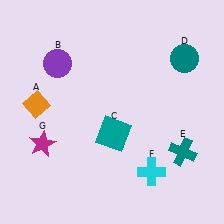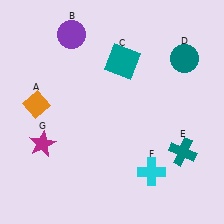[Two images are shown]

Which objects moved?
The objects that moved are: the purple circle (B), the teal square (C).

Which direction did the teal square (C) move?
The teal square (C) moved up.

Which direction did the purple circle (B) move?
The purple circle (B) moved up.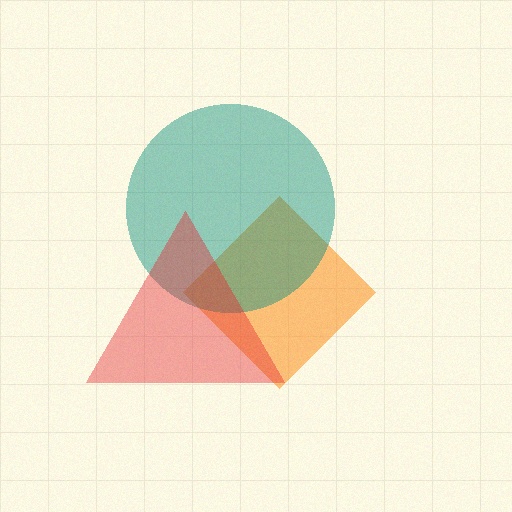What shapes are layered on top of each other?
The layered shapes are: an orange diamond, a teal circle, a red triangle.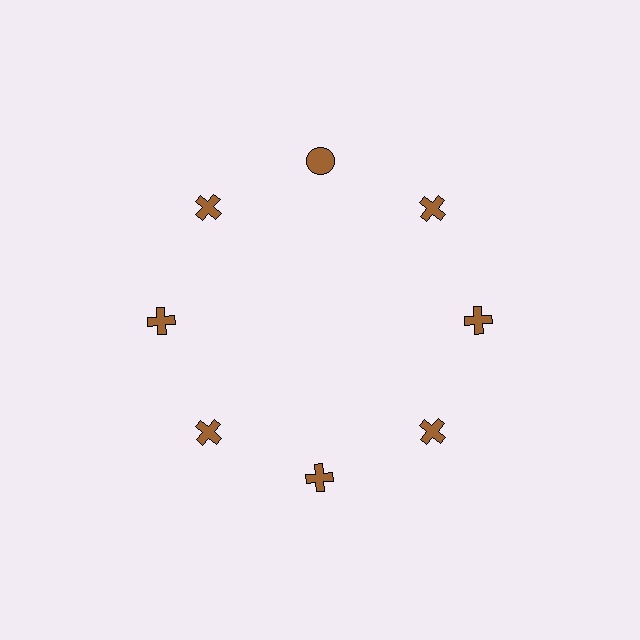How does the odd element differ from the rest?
It has a different shape: circle instead of cross.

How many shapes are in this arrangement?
There are 8 shapes arranged in a ring pattern.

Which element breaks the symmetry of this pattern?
The brown circle at roughly the 12 o'clock position breaks the symmetry. All other shapes are brown crosses.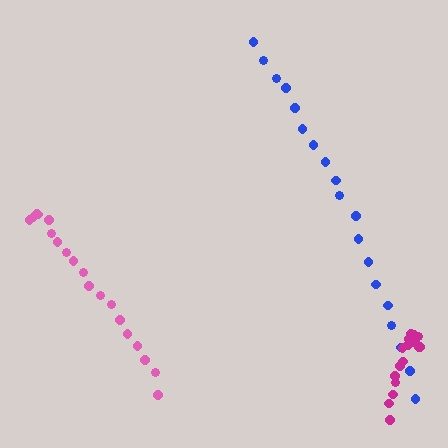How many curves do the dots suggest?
There are 3 distinct paths.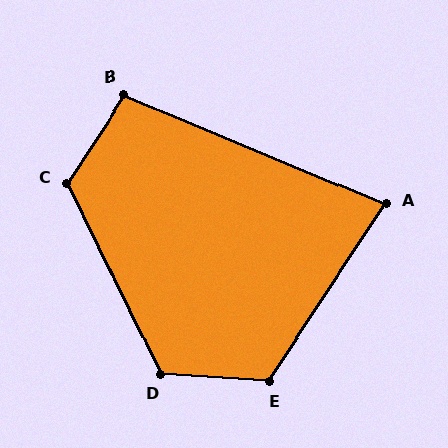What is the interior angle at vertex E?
Approximately 120 degrees (obtuse).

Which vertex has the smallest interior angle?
A, at approximately 79 degrees.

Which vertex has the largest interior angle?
C, at approximately 120 degrees.